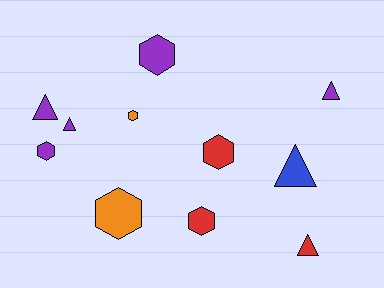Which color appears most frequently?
Purple, with 5 objects.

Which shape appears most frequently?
Hexagon, with 6 objects.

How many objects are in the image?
There are 11 objects.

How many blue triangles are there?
There is 1 blue triangle.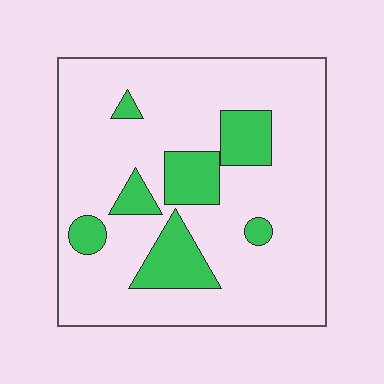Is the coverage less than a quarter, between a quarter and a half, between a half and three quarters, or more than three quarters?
Less than a quarter.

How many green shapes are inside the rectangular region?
7.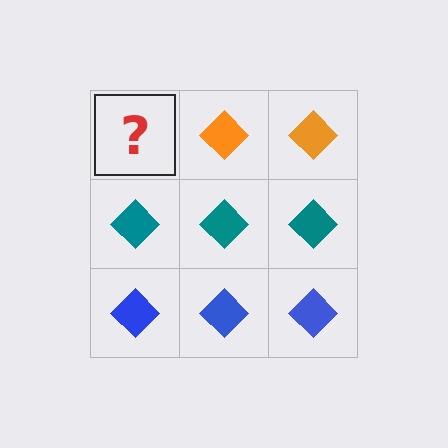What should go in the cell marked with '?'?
The missing cell should contain an orange diamond.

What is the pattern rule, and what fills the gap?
The rule is that each row has a consistent color. The gap should be filled with an orange diamond.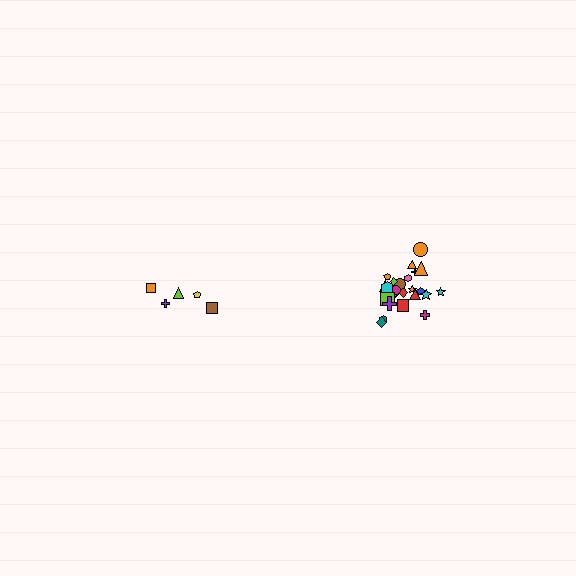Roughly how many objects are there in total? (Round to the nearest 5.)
Roughly 30 objects in total.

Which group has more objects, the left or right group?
The right group.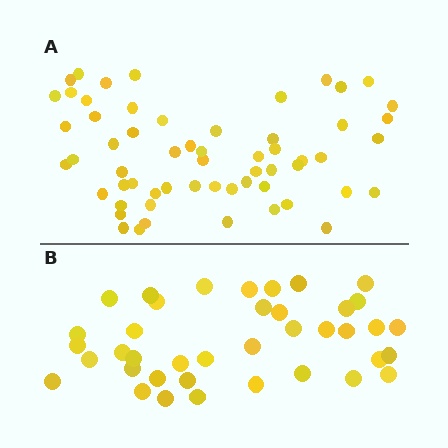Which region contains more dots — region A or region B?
Region A (the top region) has more dots.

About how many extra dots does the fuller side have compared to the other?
Region A has approximately 20 more dots than region B.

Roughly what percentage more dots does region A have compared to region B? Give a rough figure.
About 50% more.